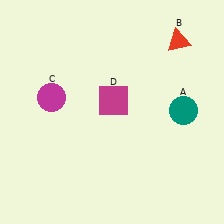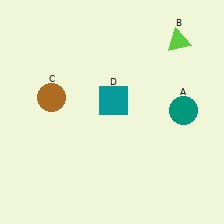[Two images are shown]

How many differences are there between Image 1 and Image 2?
There are 3 differences between the two images.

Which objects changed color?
B changed from red to lime. C changed from magenta to brown. D changed from magenta to teal.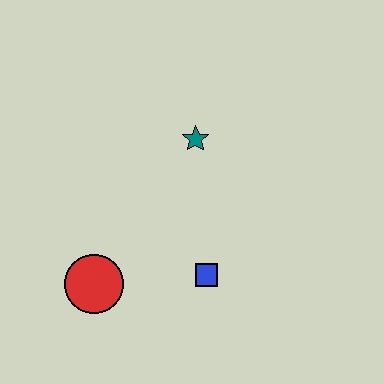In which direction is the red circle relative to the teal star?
The red circle is below the teal star.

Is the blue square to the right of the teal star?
Yes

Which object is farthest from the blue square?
The teal star is farthest from the blue square.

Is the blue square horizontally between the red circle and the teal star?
No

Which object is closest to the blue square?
The red circle is closest to the blue square.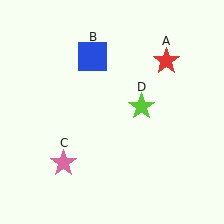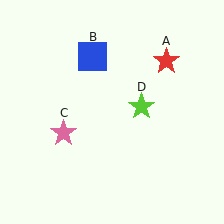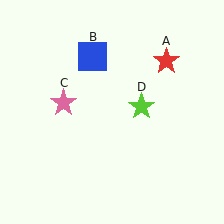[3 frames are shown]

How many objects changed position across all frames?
1 object changed position: pink star (object C).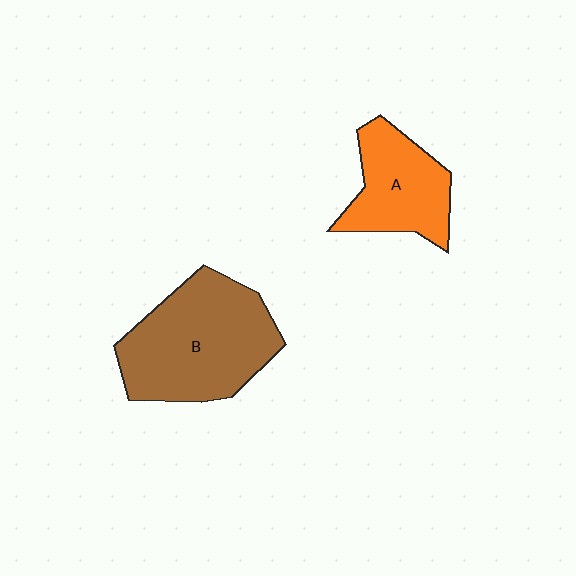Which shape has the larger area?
Shape B (brown).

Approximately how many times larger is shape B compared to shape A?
Approximately 1.6 times.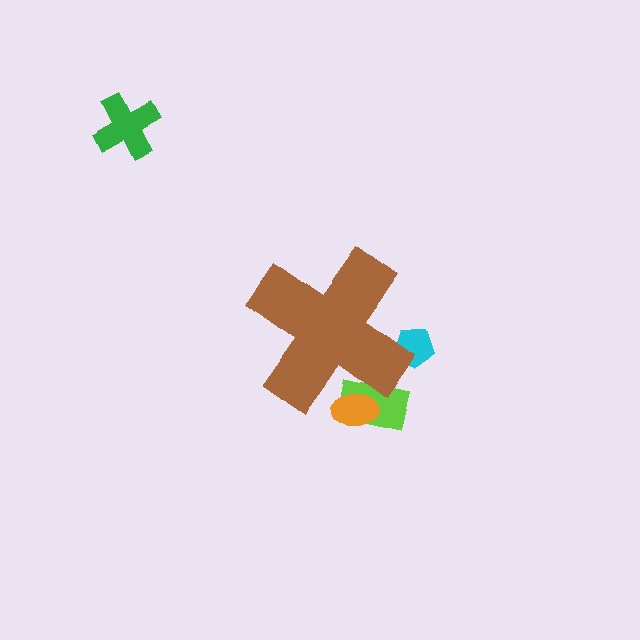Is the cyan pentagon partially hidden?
Yes, the cyan pentagon is partially hidden behind the brown cross.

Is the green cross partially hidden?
No, the green cross is fully visible.